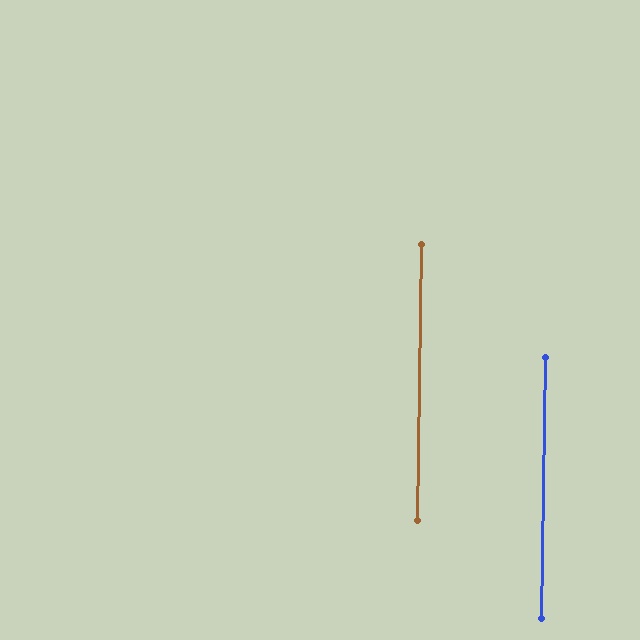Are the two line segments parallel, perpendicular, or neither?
Parallel — their directions differ by only 0.2°.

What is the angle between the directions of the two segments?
Approximately 0 degrees.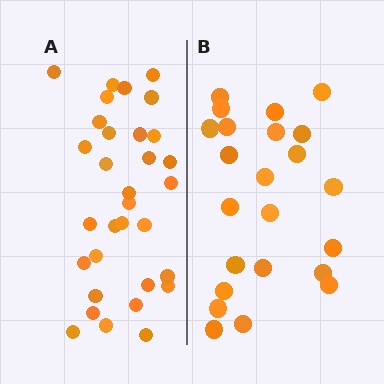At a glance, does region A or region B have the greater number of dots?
Region A (the left region) has more dots.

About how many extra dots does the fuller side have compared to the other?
Region A has roughly 8 or so more dots than region B.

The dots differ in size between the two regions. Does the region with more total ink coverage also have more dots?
No. Region B has more total ink coverage because its dots are larger, but region A actually contains more individual dots. Total area can be misleading — the number of items is what matters here.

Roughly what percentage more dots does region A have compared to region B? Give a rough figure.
About 40% more.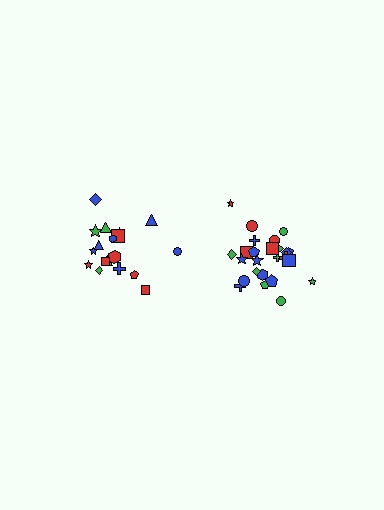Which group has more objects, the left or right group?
The right group.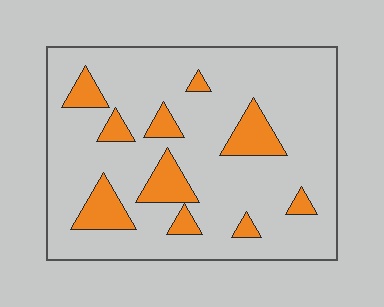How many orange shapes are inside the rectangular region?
10.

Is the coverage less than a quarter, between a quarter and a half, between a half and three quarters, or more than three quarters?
Less than a quarter.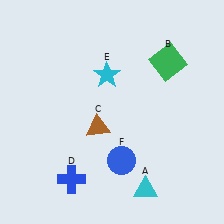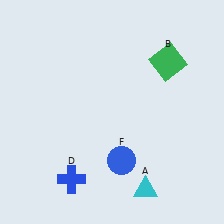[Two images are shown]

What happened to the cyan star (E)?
The cyan star (E) was removed in Image 2. It was in the top-left area of Image 1.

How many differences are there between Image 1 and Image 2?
There are 2 differences between the two images.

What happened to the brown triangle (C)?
The brown triangle (C) was removed in Image 2. It was in the bottom-left area of Image 1.